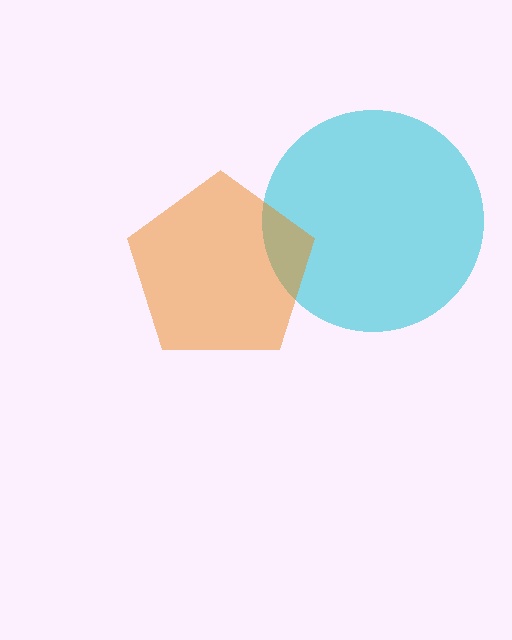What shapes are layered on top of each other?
The layered shapes are: a cyan circle, an orange pentagon.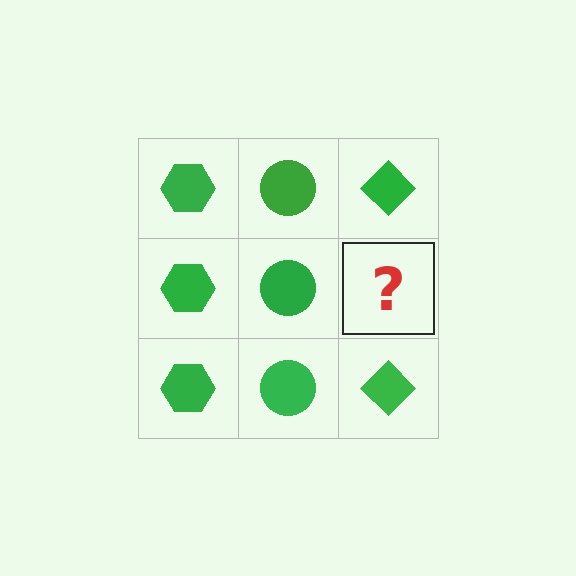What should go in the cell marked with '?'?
The missing cell should contain a green diamond.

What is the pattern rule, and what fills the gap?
The rule is that each column has a consistent shape. The gap should be filled with a green diamond.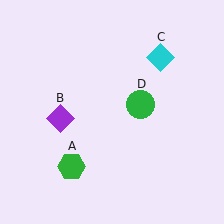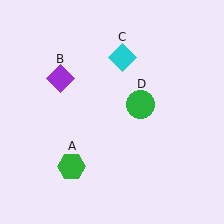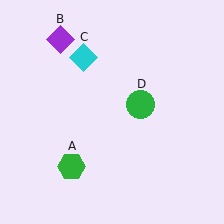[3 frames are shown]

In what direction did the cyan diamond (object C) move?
The cyan diamond (object C) moved left.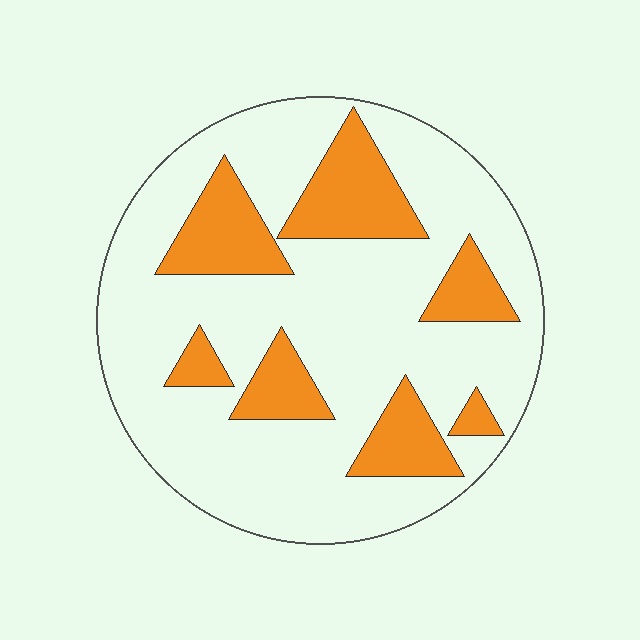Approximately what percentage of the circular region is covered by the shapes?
Approximately 25%.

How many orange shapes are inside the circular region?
7.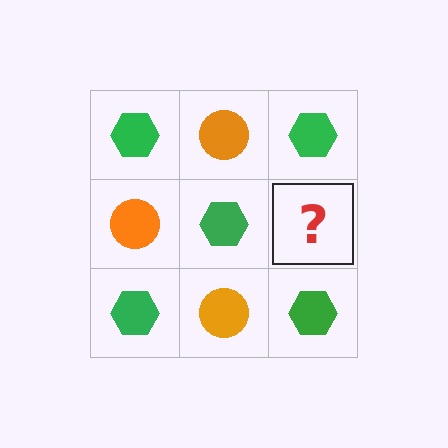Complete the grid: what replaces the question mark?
The question mark should be replaced with an orange circle.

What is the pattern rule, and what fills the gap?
The rule is that it alternates green hexagon and orange circle in a checkerboard pattern. The gap should be filled with an orange circle.